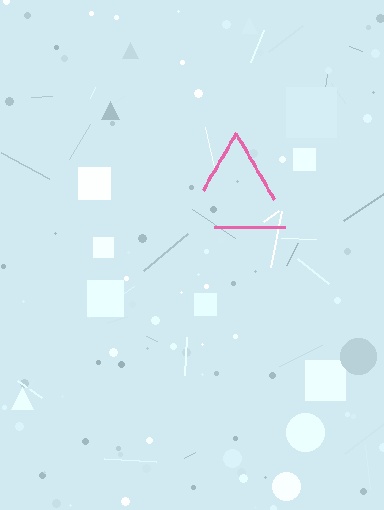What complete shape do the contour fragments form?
The contour fragments form a triangle.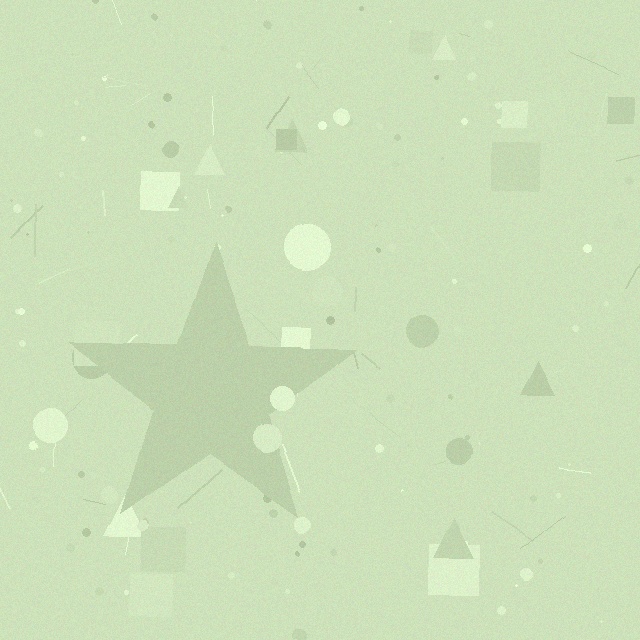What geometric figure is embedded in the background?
A star is embedded in the background.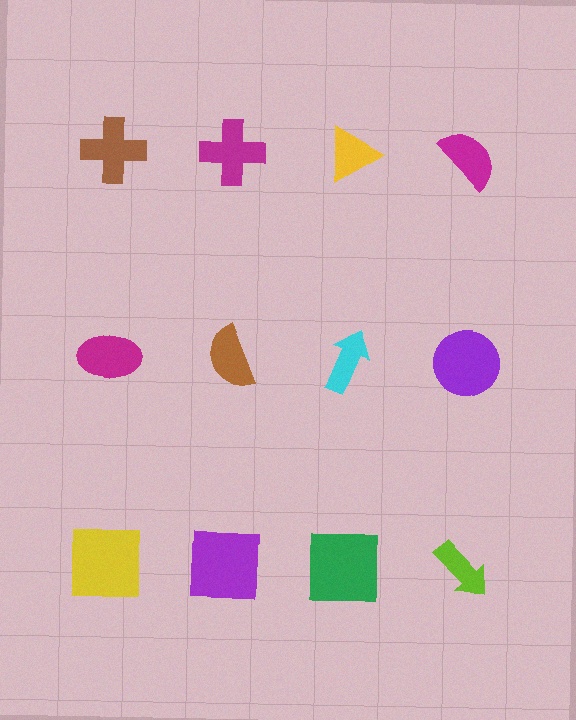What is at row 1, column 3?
A yellow triangle.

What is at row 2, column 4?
A purple circle.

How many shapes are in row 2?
4 shapes.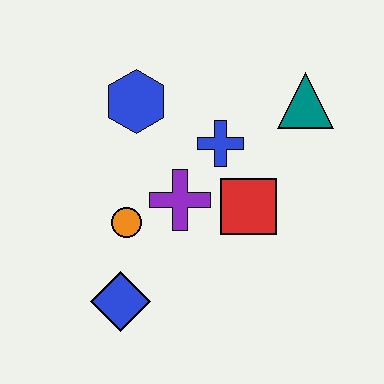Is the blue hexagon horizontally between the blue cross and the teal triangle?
No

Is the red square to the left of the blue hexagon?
No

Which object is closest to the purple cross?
The orange circle is closest to the purple cross.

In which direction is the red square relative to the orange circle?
The red square is to the right of the orange circle.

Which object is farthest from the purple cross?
The teal triangle is farthest from the purple cross.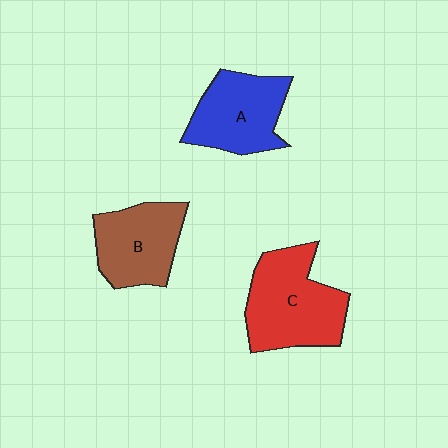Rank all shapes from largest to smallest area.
From largest to smallest: C (red), A (blue), B (brown).